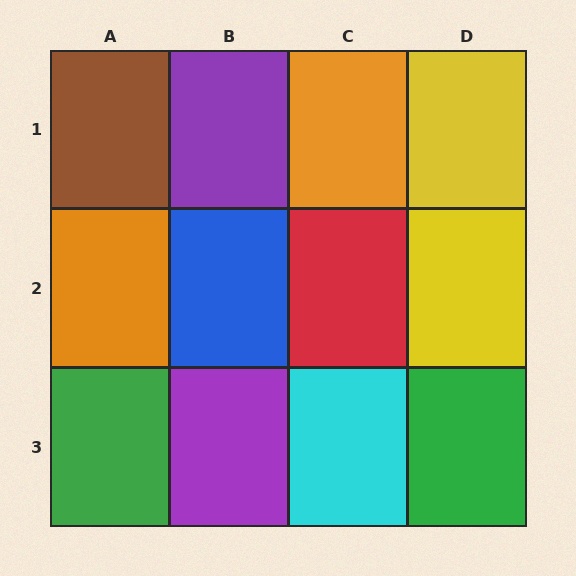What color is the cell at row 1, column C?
Orange.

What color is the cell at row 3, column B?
Purple.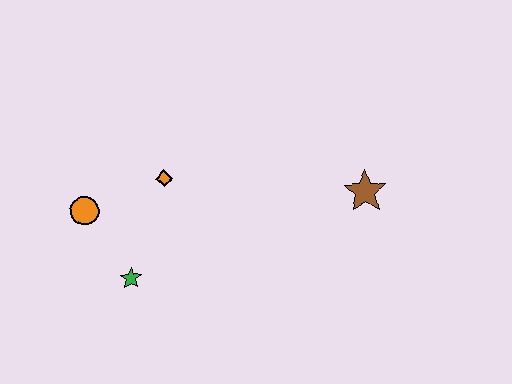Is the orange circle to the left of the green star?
Yes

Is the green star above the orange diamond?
No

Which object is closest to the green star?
The orange circle is closest to the green star.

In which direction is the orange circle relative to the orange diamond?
The orange circle is to the left of the orange diamond.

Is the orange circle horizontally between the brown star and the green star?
No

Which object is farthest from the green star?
The brown star is farthest from the green star.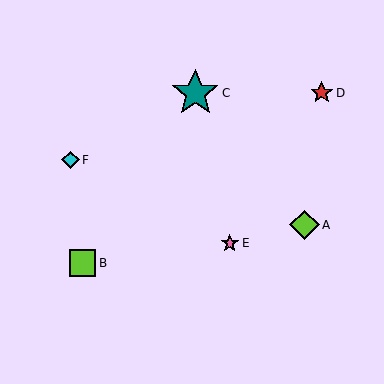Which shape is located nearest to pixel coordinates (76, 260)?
The lime square (labeled B) at (82, 263) is nearest to that location.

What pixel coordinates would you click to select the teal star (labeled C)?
Click at (195, 93) to select the teal star C.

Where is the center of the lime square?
The center of the lime square is at (82, 263).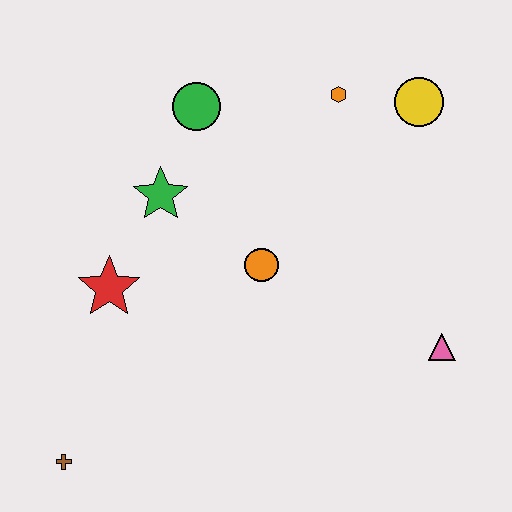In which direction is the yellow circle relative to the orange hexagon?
The yellow circle is to the right of the orange hexagon.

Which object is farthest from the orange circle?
The brown cross is farthest from the orange circle.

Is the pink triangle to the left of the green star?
No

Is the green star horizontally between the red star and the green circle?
Yes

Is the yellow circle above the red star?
Yes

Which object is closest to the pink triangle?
The orange circle is closest to the pink triangle.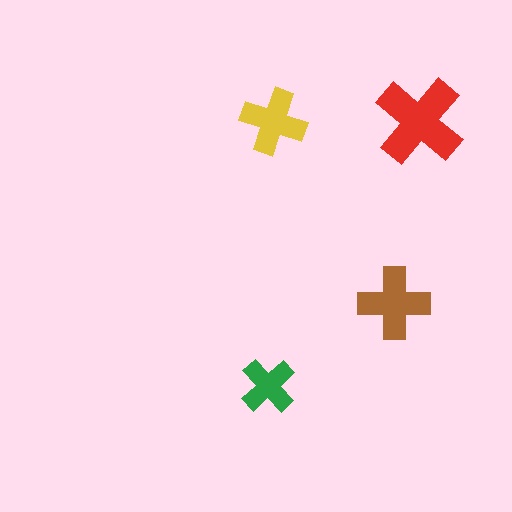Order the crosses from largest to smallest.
the red one, the brown one, the yellow one, the green one.